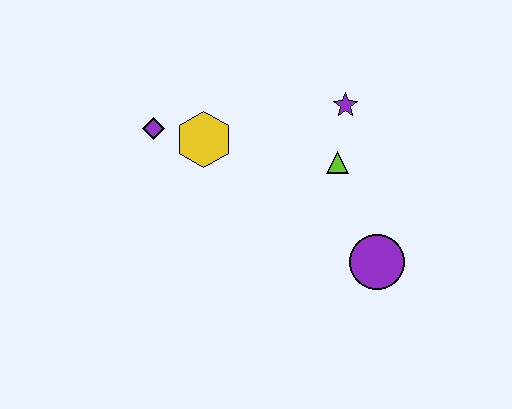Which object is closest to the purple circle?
The lime triangle is closest to the purple circle.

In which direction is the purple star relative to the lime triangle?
The purple star is above the lime triangle.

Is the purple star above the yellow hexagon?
Yes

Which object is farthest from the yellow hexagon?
The purple circle is farthest from the yellow hexagon.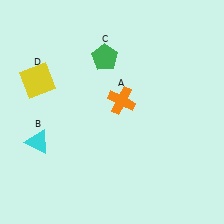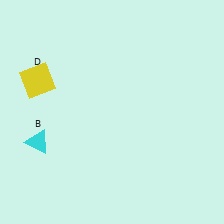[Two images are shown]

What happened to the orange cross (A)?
The orange cross (A) was removed in Image 2. It was in the top-right area of Image 1.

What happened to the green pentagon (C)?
The green pentagon (C) was removed in Image 2. It was in the top-left area of Image 1.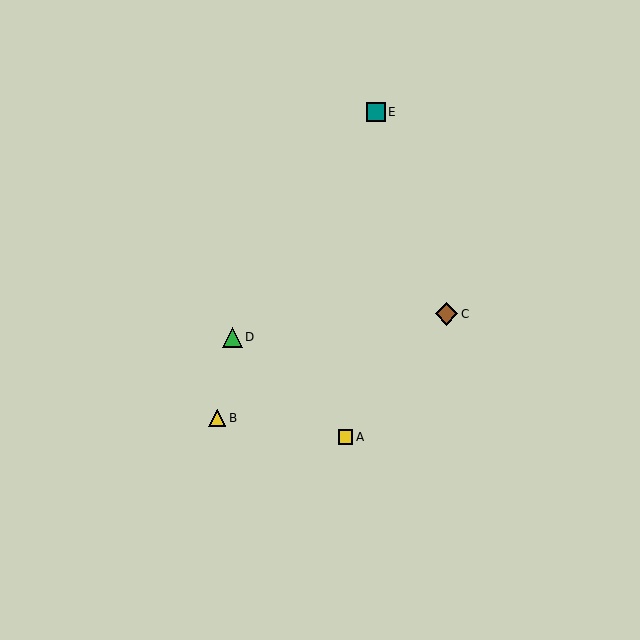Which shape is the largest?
The brown diamond (labeled C) is the largest.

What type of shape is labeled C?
Shape C is a brown diamond.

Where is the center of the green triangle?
The center of the green triangle is at (232, 337).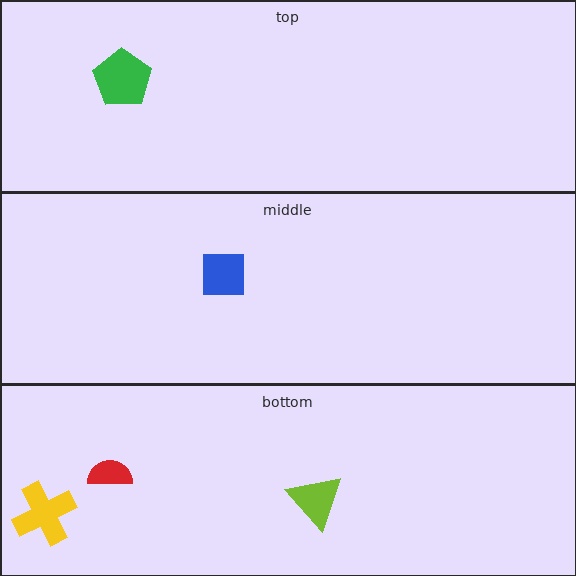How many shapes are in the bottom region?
3.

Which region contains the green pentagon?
The top region.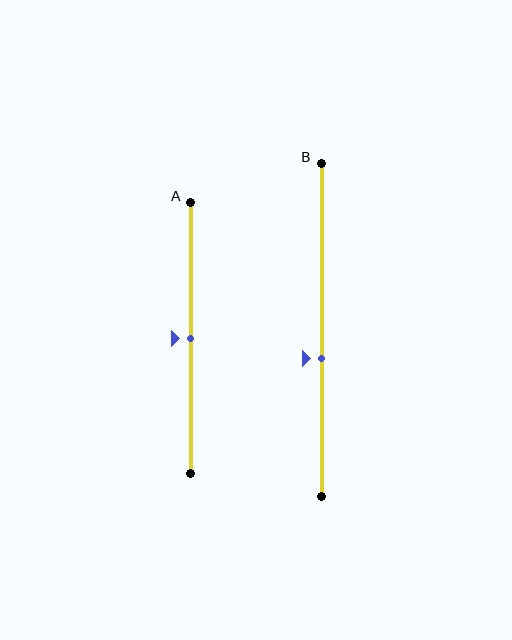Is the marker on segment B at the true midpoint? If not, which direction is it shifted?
No, the marker on segment B is shifted downward by about 9% of the segment length.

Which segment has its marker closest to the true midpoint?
Segment A has its marker closest to the true midpoint.